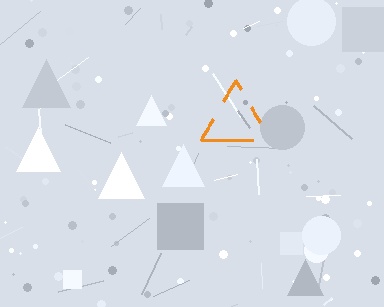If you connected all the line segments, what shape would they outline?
They would outline a triangle.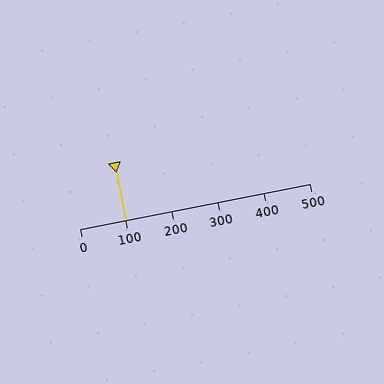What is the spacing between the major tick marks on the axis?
The major ticks are spaced 100 apart.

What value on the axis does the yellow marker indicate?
The marker indicates approximately 100.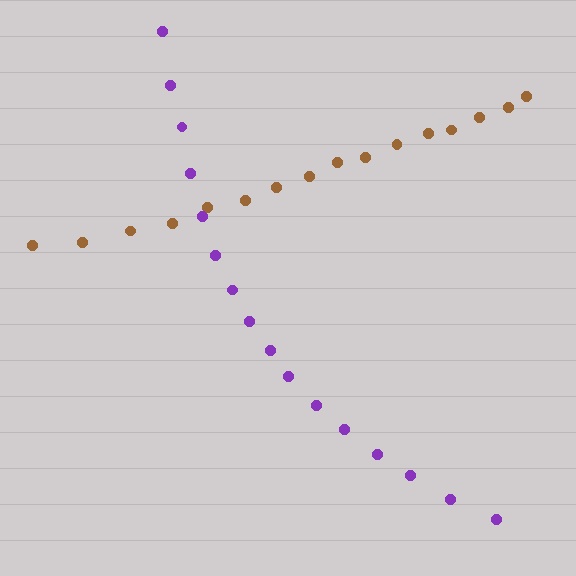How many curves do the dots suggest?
There are 2 distinct paths.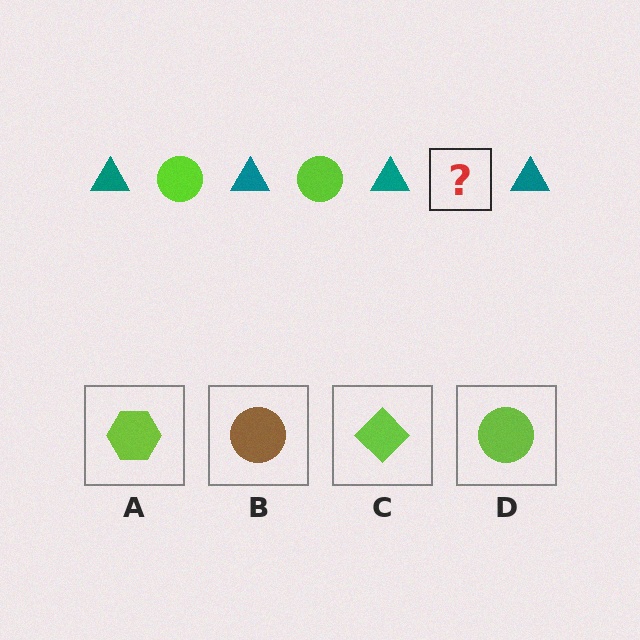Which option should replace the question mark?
Option D.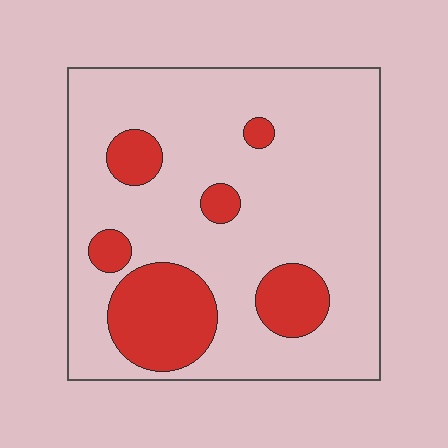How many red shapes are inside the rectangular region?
6.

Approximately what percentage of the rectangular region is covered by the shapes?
Approximately 20%.